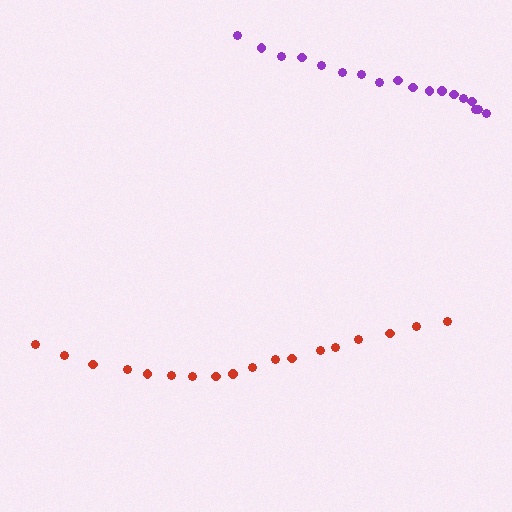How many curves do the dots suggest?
There are 2 distinct paths.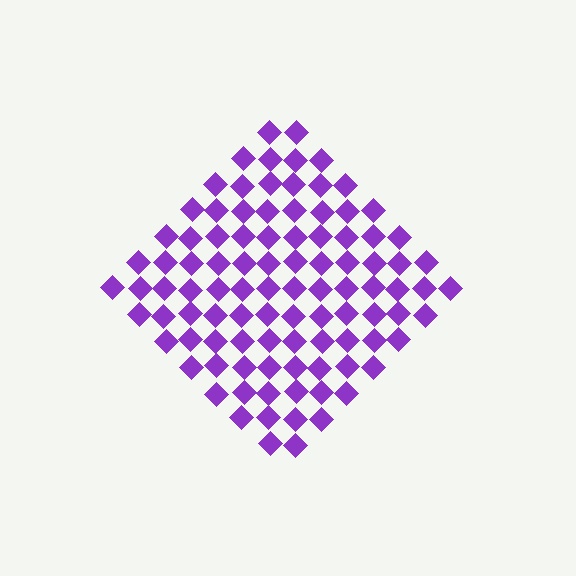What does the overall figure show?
The overall figure shows a diamond.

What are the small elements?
The small elements are diamonds.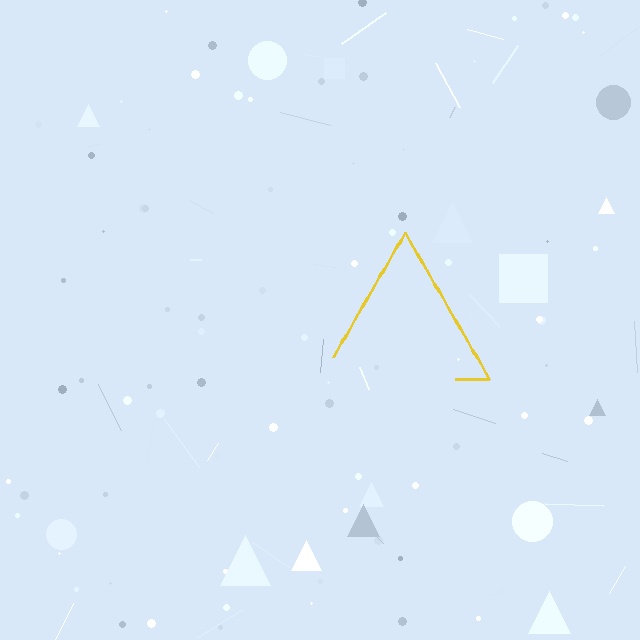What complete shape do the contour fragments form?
The contour fragments form a triangle.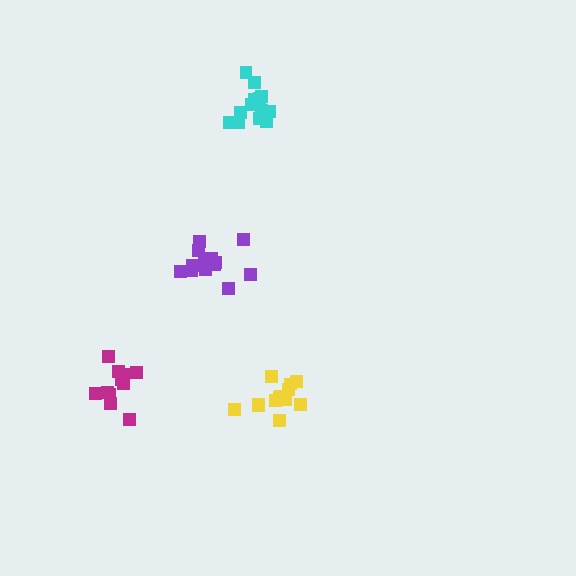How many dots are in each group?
Group 1: 13 dots, Group 2: 15 dots, Group 3: 13 dots, Group 4: 11 dots (52 total).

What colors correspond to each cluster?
The clusters are colored: yellow, cyan, purple, magenta.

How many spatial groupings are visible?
There are 4 spatial groupings.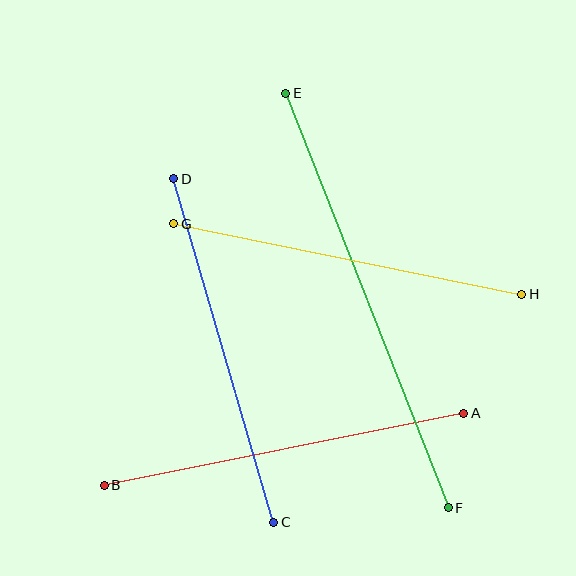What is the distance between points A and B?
The distance is approximately 367 pixels.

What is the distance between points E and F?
The distance is approximately 445 pixels.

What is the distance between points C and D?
The distance is approximately 358 pixels.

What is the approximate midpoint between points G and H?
The midpoint is at approximately (348, 259) pixels.